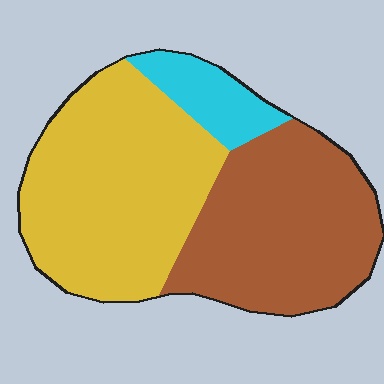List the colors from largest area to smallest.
From largest to smallest: yellow, brown, cyan.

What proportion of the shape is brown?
Brown takes up between a third and a half of the shape.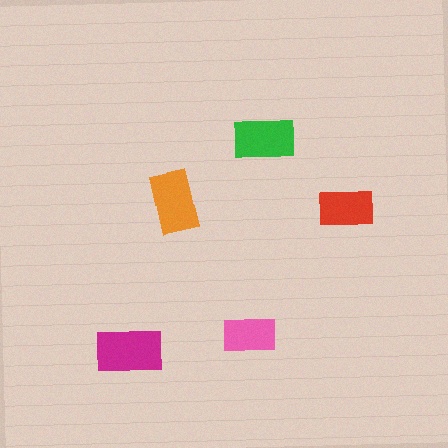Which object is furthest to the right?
The red rectangle is rightmost.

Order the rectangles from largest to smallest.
the magenta one, the orange one, the green one, the red one, the pink one.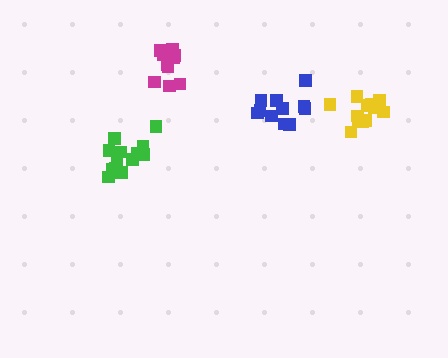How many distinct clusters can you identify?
There are 4 distinct clusters.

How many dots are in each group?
Group 1: 11 dots, Group 2: 14 dots, Group 3: 11 dots, Group 4: 13 dots (49 total).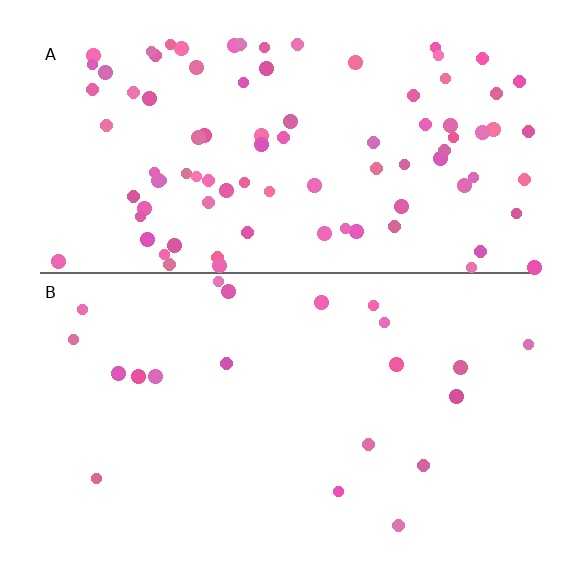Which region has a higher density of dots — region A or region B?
A (the top).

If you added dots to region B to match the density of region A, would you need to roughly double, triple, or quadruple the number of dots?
Approximately quadruple.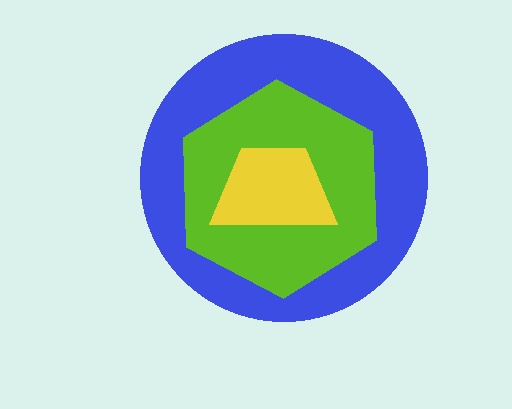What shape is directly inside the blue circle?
The lime hexagon.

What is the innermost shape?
The yellow trapezoid.